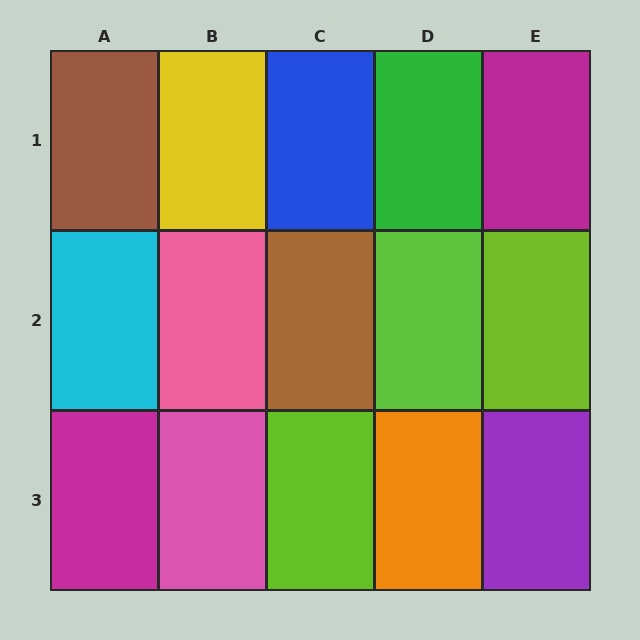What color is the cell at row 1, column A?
Brown.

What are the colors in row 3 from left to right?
Magenta, pink, lime, orange, purple.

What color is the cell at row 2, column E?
Lime.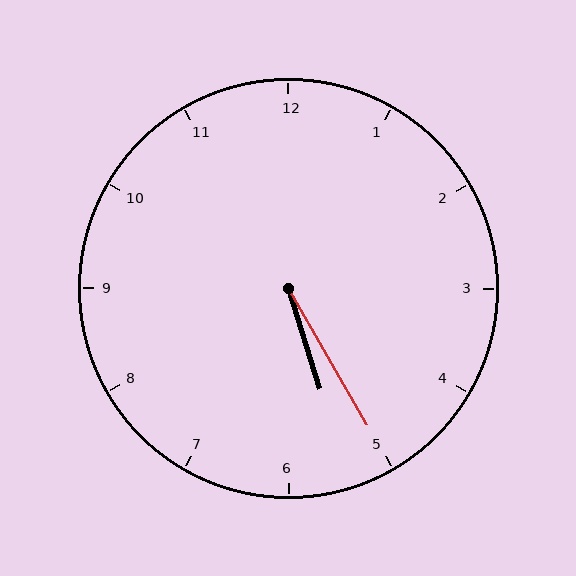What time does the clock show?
5:25.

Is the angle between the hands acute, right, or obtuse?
It is acute.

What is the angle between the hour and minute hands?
Approximately 12 degrees.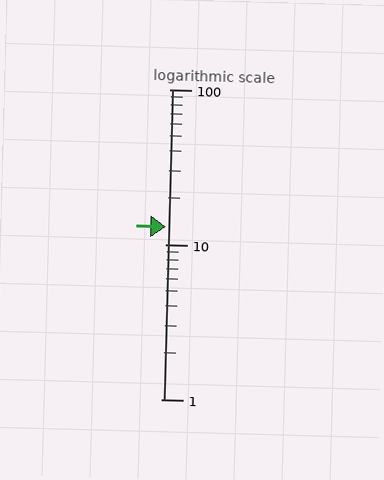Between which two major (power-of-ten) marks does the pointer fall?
The pointer is between 10 and 100.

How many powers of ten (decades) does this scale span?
The scale spans 2 decades, from 1 to 100.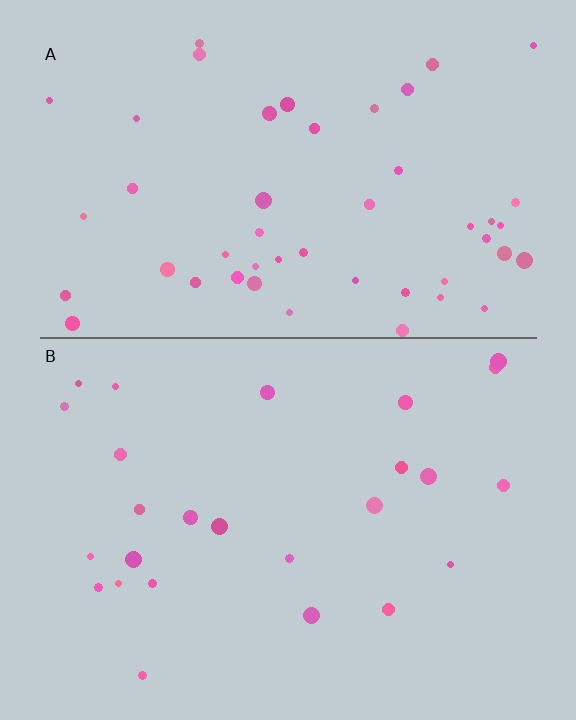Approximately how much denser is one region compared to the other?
Approximately 1.9× — region A over region B.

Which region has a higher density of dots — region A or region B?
A (the top).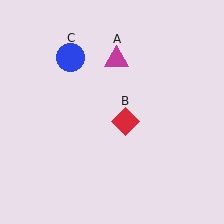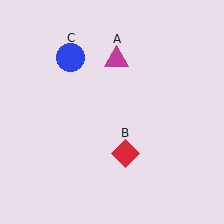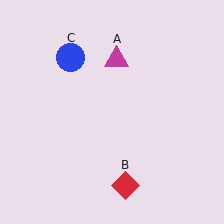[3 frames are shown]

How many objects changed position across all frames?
1 object changed position: red diamond (object B).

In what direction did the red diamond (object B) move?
The red diamond (object B) moved down.